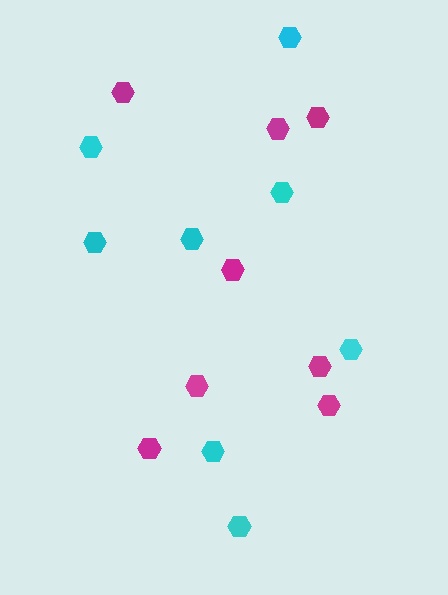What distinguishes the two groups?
There are 2 groups: one group of cyan hexagons (8) and one group of magenta hexagons (8).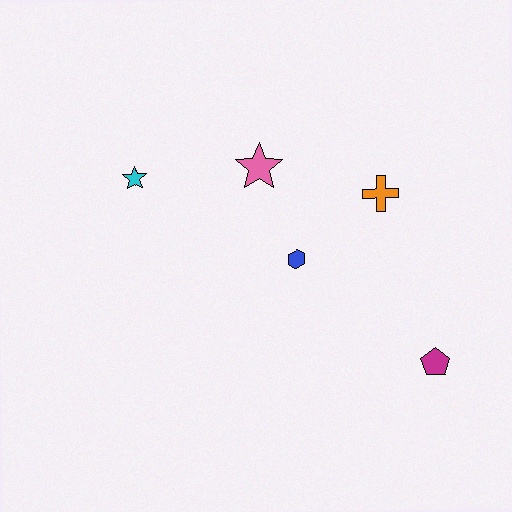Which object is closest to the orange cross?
The blue hexagon is closest to the orange cross.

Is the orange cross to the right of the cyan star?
Yes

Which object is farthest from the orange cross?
The cyan star is farthest from the orange cross.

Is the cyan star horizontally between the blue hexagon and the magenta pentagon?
No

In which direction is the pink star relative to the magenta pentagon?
The pink star is above the magenta pentagon.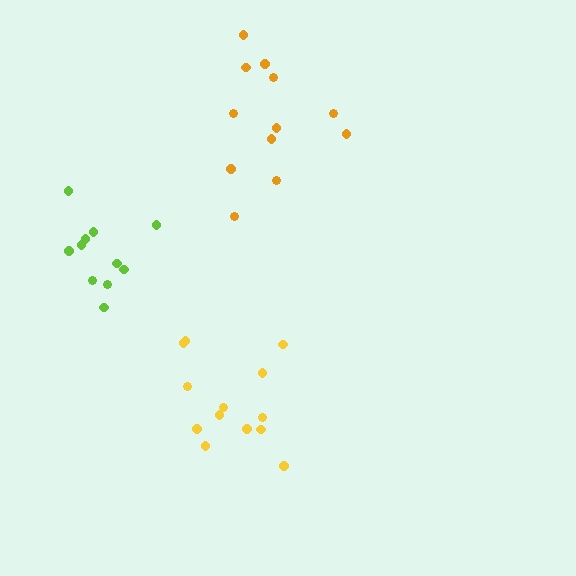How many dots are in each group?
Group 1: 13 dots, Group 2: 12 dots, Group 3: 11 dots (36 total).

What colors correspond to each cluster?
The clusters are colored: yellow, orange, lime.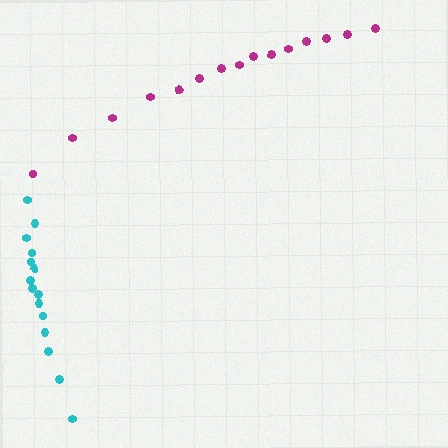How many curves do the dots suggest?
There are 2 distinct paths.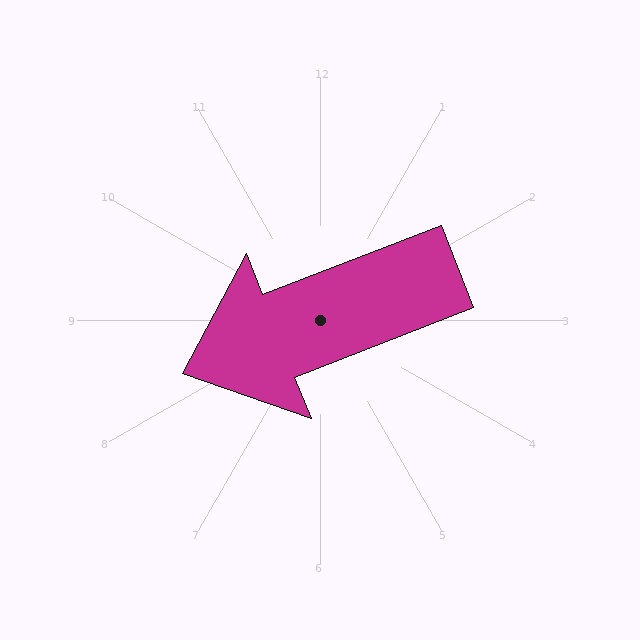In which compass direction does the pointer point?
West.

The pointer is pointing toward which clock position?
Roughly 8 o'clock.